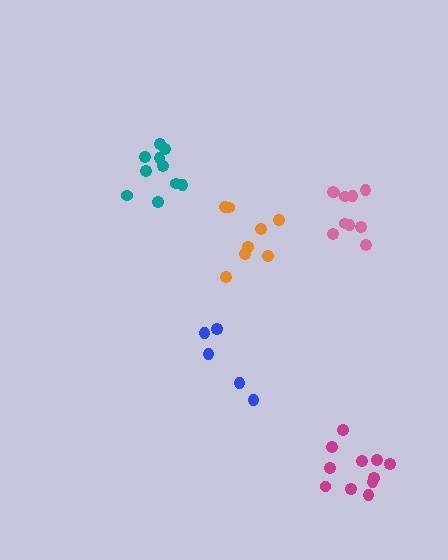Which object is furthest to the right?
The magenta cluster is rightmost.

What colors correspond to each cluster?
The clusters are colored: magenta, orange, pink, teal, blue.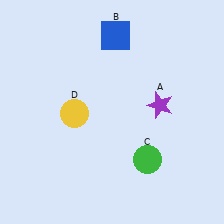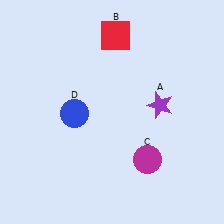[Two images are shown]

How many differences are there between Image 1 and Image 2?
There are 3 differences between the two images.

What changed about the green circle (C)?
In Image 1, C is green. In Image 2, it changed to magenta.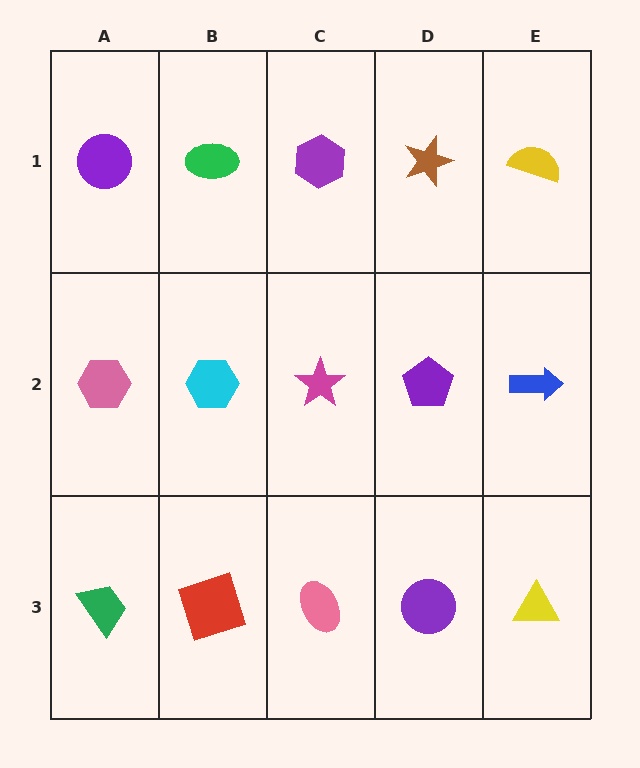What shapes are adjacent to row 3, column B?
A cyan hexagon (row 2, column B), a green trapezoid (row 3, column A), a pink ellipse (row 3, column C).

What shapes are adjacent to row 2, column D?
A brown star (row 1, column D), a purple circle (row 3, column D), a magenta star (row 2, column C), a blue arrow (row 2, column E).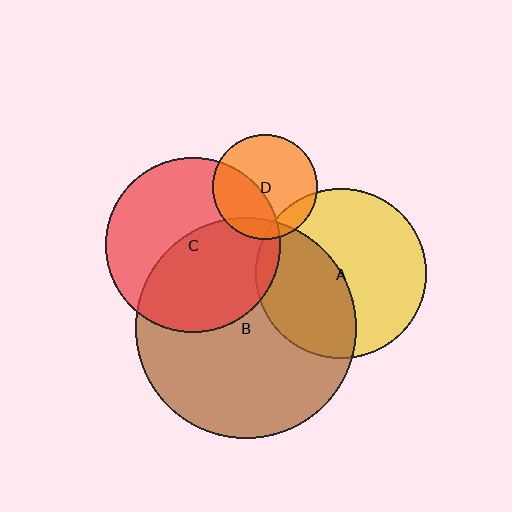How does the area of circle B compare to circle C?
Approximately 1.6 times.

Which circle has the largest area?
Circle B (brown).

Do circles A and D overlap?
Yes.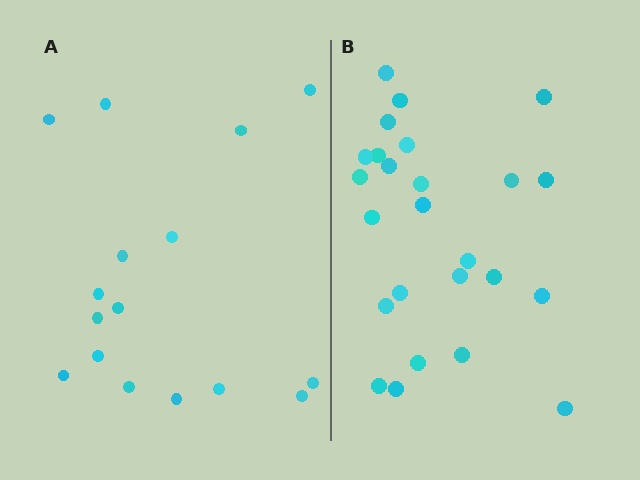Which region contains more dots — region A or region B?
Region B (the right region) has more dots.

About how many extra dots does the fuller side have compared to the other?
Region B has roughly 8 or so more dots than region A.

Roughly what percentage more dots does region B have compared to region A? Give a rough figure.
About 55% more.